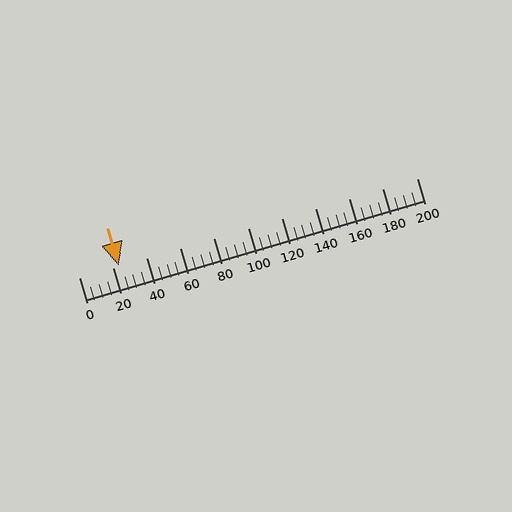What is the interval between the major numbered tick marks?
The major tick marks are spaced 20 units apart.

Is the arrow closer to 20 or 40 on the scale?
The arrow is closer to 20.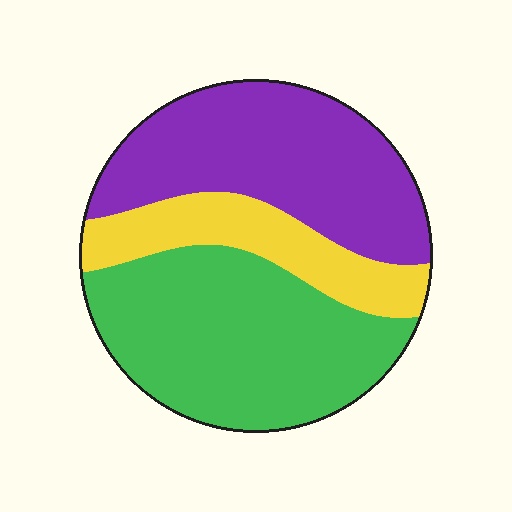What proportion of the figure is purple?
Purple takes up between a third and a half of the figure.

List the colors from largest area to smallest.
From largest to smallest: green, purple, yellow.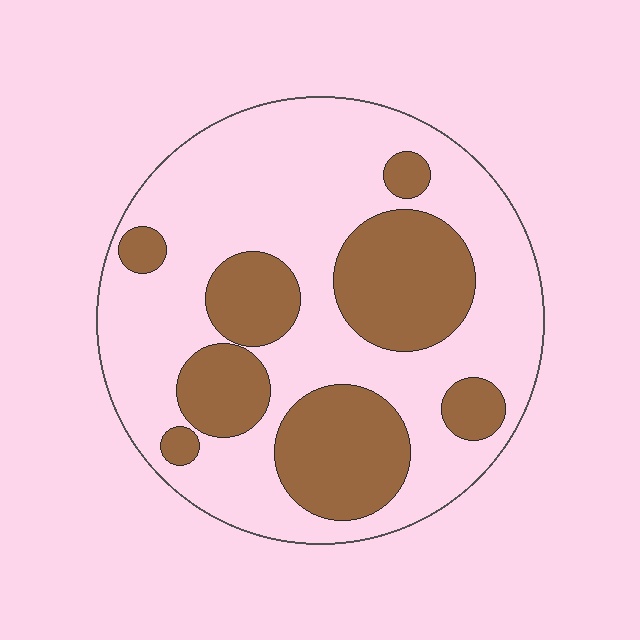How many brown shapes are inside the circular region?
8.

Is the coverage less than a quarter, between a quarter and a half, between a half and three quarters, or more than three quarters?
Between a quarter and a half.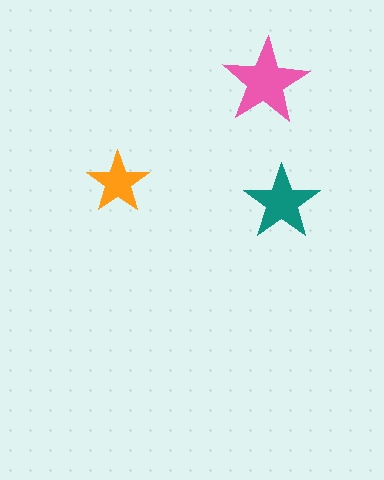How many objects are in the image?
There are 3 objects in the image.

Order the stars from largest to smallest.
the pink one, the teal one, the orange one.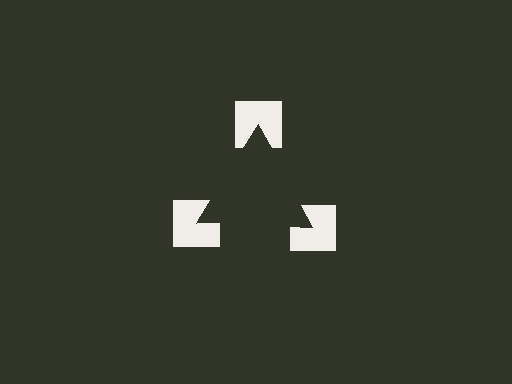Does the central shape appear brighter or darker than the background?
It typically appears slightly darker than the background, even though no actual brightness change is drawn.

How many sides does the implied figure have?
3 sides.